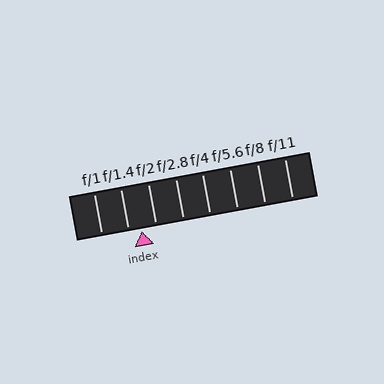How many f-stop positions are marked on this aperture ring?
There are 8 f-stop positions marked.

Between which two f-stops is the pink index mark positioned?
The index mark is between f/1.4 and f/2.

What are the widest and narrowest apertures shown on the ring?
The widest aperture shown is f/1 and the narrowest is f/11.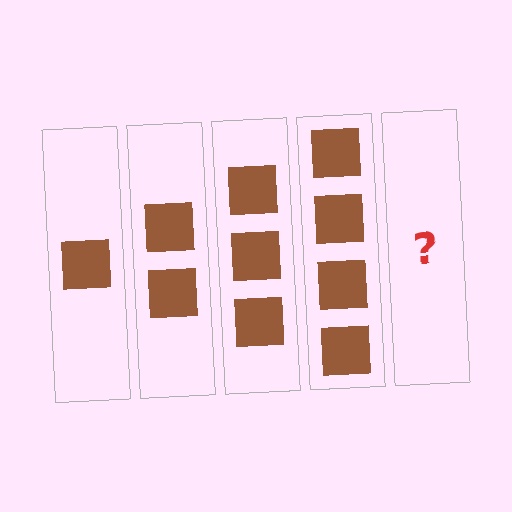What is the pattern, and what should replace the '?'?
The pattern is that each step adds one more square. The '?' should be 5 squares.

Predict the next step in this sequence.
The next step is 5 squares.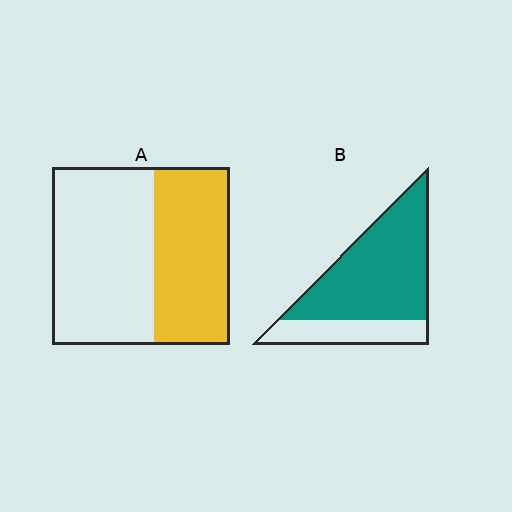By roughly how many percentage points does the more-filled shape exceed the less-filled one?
By roughly 30 percentage points (B over A).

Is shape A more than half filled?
No.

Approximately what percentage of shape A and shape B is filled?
A is approximately 45% and B is approximately 75%.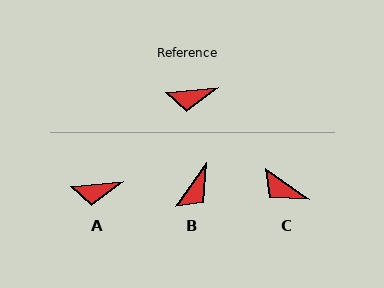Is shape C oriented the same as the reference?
No, it is off by about 41 degrees.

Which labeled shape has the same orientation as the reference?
A.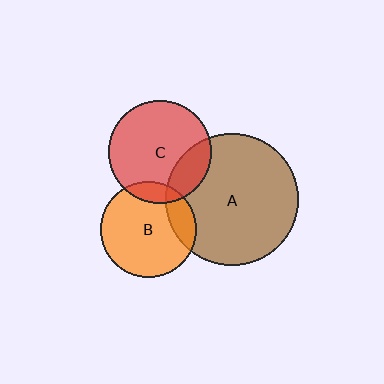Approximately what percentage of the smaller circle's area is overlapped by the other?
Approximately 15%.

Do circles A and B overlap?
Yes.